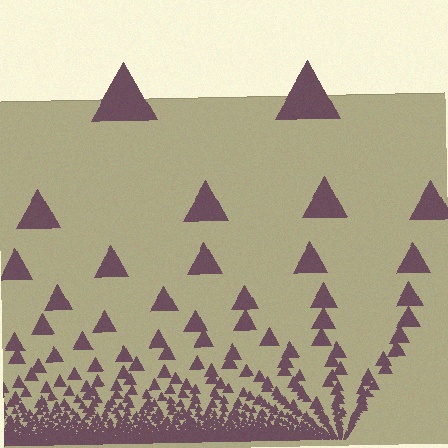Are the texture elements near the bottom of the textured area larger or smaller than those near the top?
Smaller. The gradient is inverted — elements near the bottom are smaller and denser.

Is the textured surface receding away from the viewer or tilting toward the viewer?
The surface appears to tilt toward the viewer. Texture elements get larger and sparser toward the top.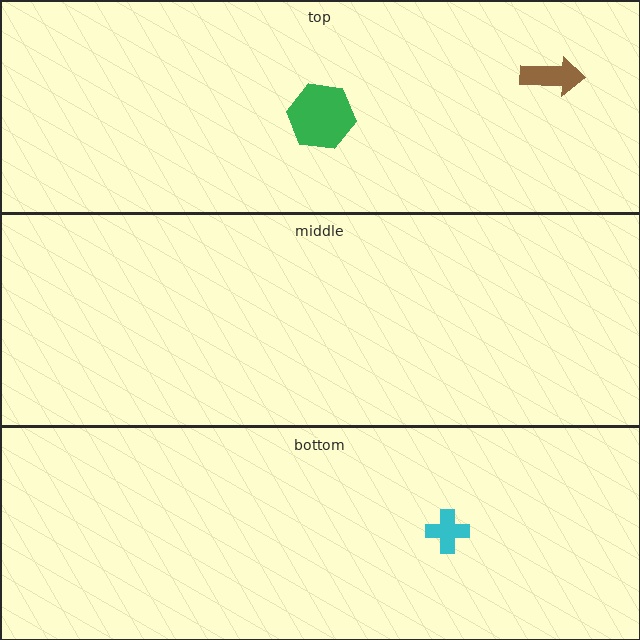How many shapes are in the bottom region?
1.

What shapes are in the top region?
The brown arrow, the green hexagon.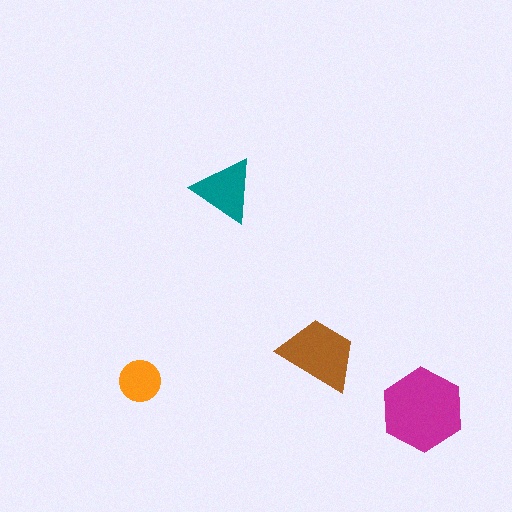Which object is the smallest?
The orange circle.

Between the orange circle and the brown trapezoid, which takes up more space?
The brown trapezoid.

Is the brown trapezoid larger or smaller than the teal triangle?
Larger.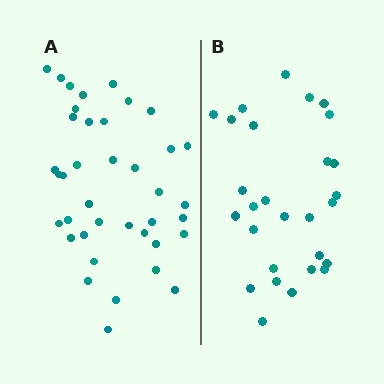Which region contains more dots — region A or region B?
Region A (the left region) has more dots.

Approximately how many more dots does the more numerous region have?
Region A has roughly 12 or so more dots than region B.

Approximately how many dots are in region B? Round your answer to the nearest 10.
About 30 dots. (The exact count is 28, which rounds to 30.)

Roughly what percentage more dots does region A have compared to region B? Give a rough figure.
About 40% more.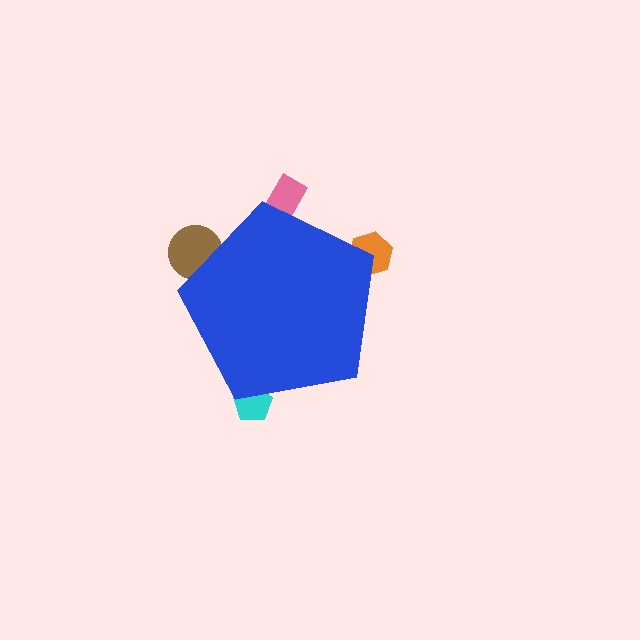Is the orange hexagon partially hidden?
Yes, the orange hexagon is partially hidden behind the blue pentagon.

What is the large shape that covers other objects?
A blue pentagon.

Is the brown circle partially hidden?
Yes, the brown circle is partially hidden behind the blue pentagon.